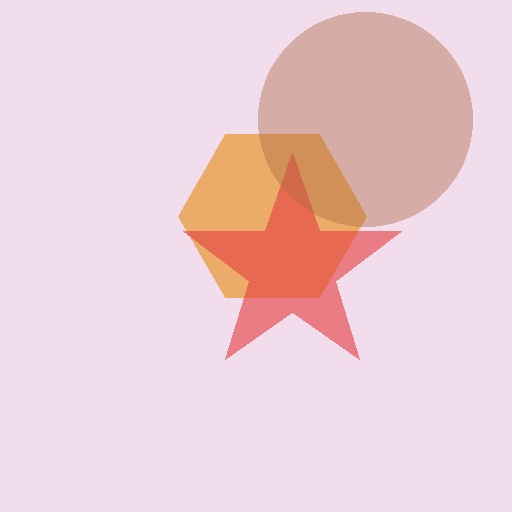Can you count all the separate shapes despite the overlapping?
Yes, there are 3 separate shapes.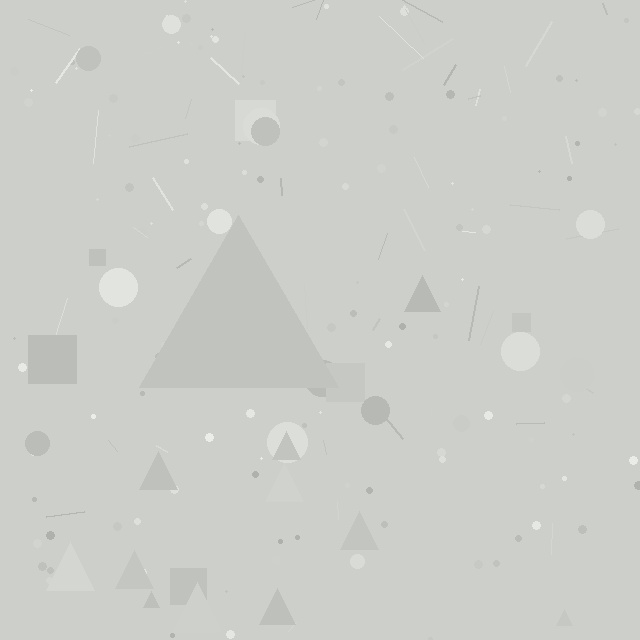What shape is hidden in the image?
A triangle is hidden in the image.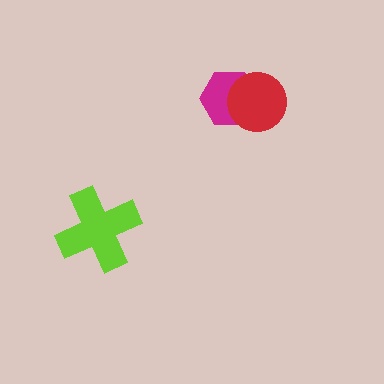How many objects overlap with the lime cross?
0 objects overlap with the lime cross.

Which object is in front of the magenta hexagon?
The red circle is in front of the magenta hexagon.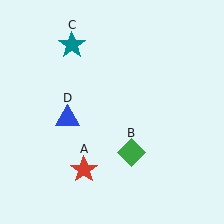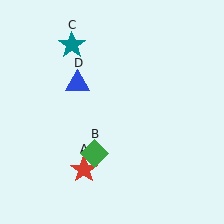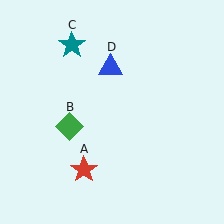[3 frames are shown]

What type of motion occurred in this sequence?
The green diamond (object B), blue triangle (object D) rotated clockwise around the center of the scene.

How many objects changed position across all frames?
2 objects changed position: green diamond (object B), blue triangle (object D).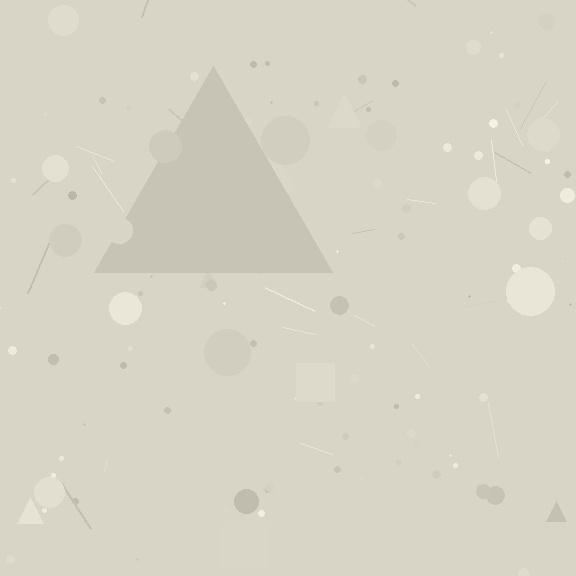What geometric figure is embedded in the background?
A triangle is embedded in the background.